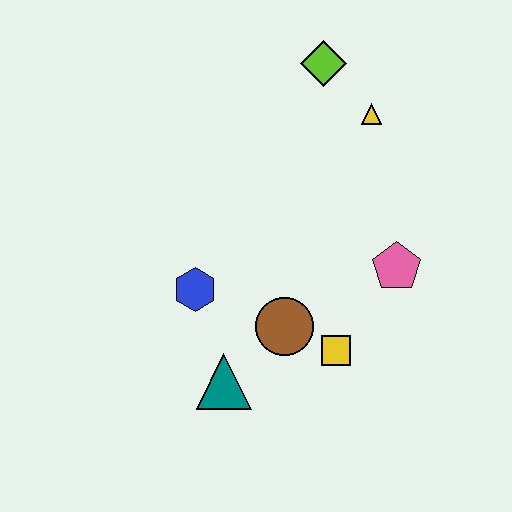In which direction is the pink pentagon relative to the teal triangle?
The pink pentagon is to the right of the teal triangle.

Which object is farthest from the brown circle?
The lime diamond is farthest from the brown circle.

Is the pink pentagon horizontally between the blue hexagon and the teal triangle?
No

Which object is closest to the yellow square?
The brown circle is closest to the yellow square.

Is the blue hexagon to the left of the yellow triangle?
Yes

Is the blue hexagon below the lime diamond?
Yes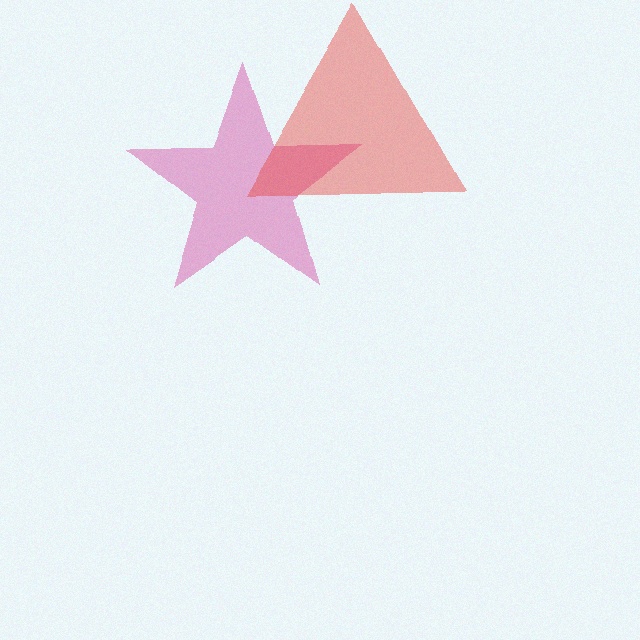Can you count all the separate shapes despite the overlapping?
Yes, there are 2 separate shapes.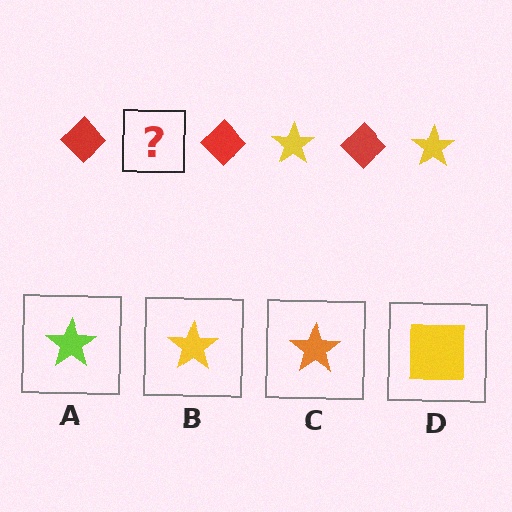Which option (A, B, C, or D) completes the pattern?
B.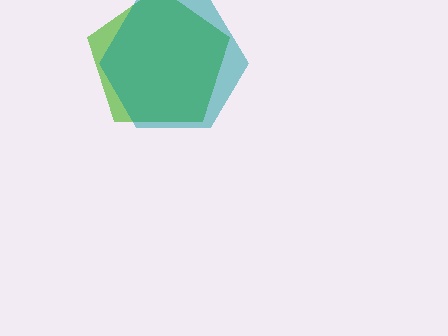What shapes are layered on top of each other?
The layered shapes are: a lime pentagon, a teal hexagon.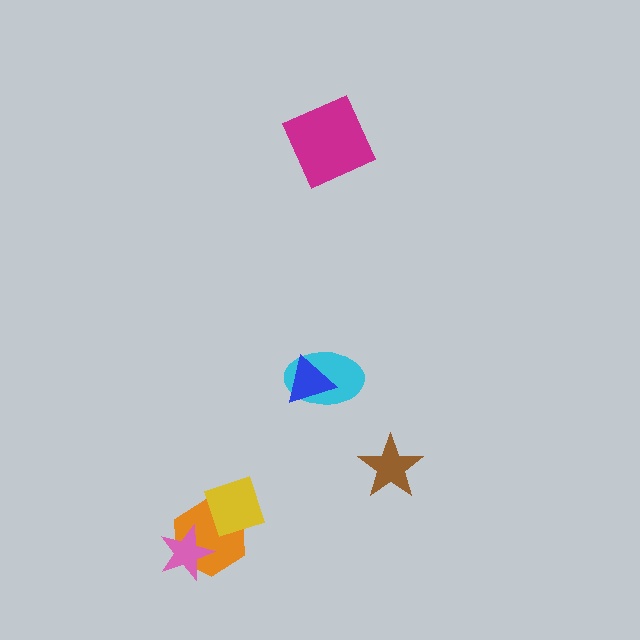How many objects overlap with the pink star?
1 object overlaps with the pink star.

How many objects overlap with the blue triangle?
1 object overlaps with the blue triangle.